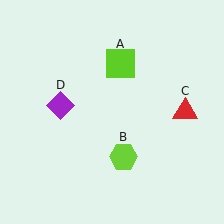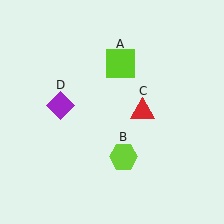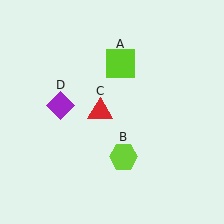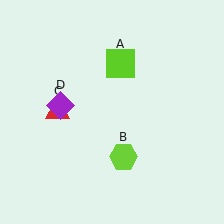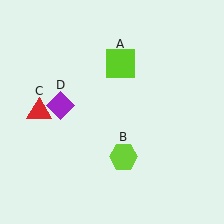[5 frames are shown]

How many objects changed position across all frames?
1 object changed position: red triangle (object C).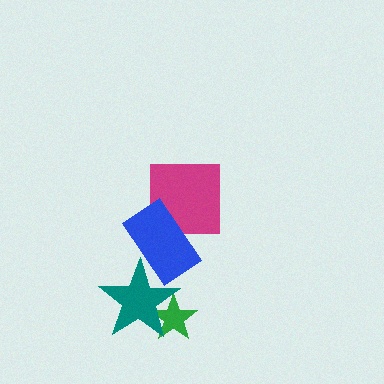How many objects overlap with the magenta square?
1 object overlaps with the magenta square.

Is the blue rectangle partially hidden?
No, no other shape covers it.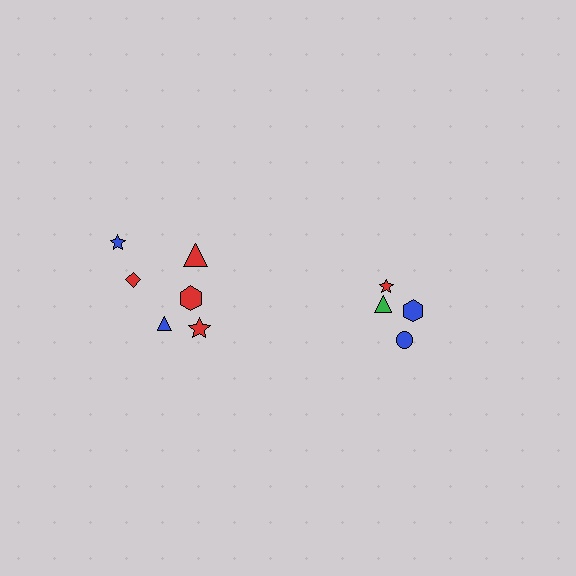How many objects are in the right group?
There are 4 objects.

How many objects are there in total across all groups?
There are 10 objects.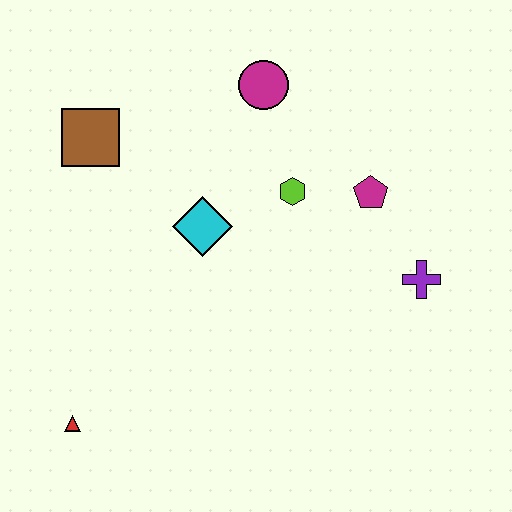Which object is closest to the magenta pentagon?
The lime hexagon is closest to the magenta pentagon.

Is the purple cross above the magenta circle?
No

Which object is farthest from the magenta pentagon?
The red triangle is farthest from the magenta pentagon.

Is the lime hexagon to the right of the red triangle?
Yes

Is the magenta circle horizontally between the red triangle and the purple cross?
Yes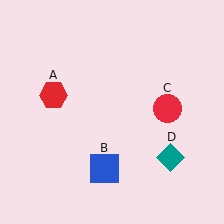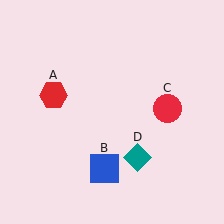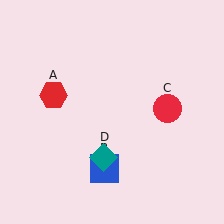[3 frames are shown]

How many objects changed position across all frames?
1 object changed position: teal diamond (object D).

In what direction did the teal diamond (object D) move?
The teal diamond (object D) moved left.